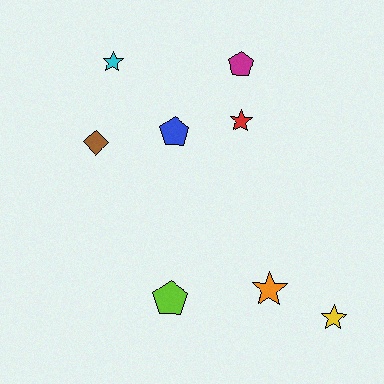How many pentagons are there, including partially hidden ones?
There are 3 pentagons.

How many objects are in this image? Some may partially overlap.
There are 8 objects.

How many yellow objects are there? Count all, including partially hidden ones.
There is 1 yellow object.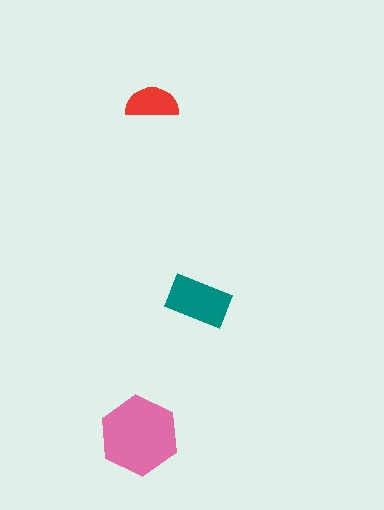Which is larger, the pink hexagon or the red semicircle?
The pink hexagon.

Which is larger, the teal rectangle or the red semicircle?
The teal rectangle.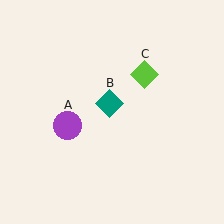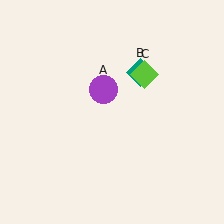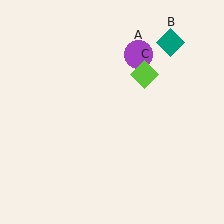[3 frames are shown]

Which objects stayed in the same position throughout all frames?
Lime diamond (object C) remained stationary.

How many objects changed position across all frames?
2 objects changed position: purple circle (object A), teal diamond (object B).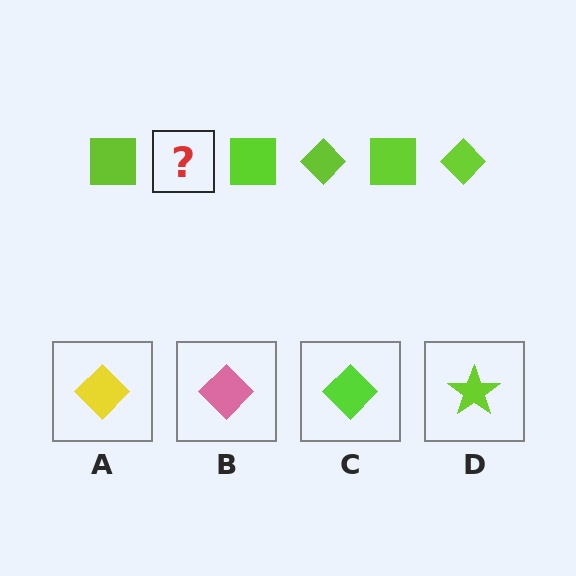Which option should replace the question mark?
Option C.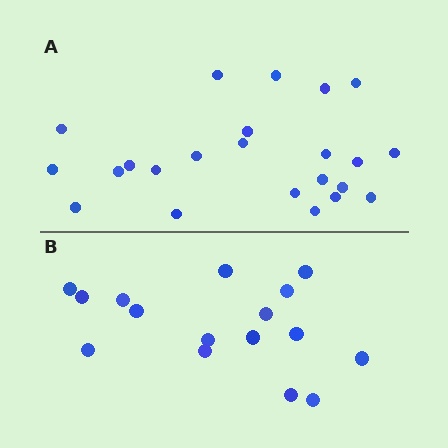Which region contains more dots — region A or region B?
Region A (the top region) has more dots.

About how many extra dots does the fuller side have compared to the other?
Region A has roughly 8 or so more dots than region B.